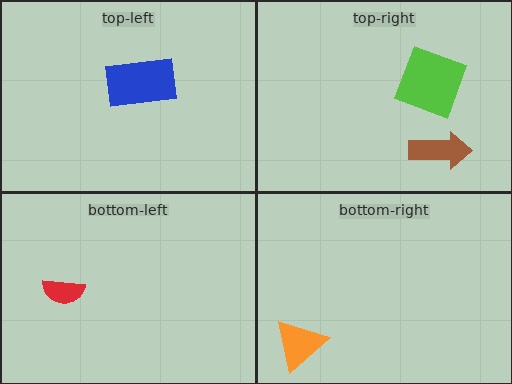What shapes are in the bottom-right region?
The orange triangle.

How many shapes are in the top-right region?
2.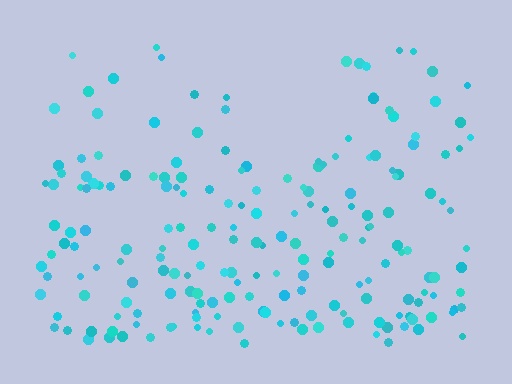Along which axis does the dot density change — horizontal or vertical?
Vertical.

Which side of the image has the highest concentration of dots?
The bottom.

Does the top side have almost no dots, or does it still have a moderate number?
Still a moderate number, just noticeably fewer than the bottom.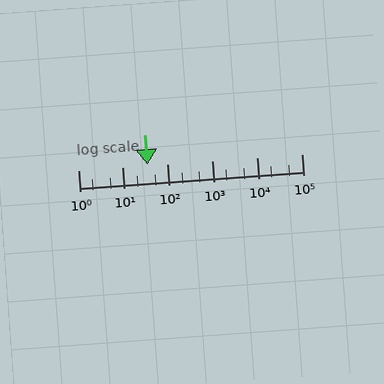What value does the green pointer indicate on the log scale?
The pointer indicates approximately 36.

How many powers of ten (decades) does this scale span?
The scale spans 5 decades, from 1 to 100000.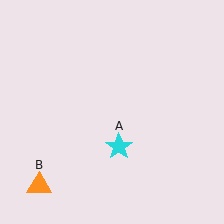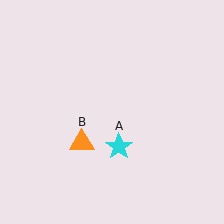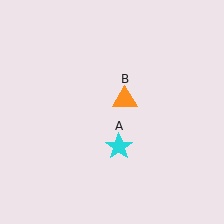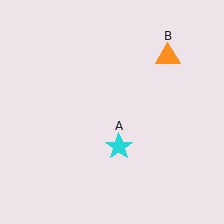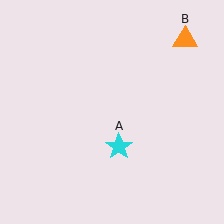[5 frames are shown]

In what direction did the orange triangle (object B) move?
The orange triangle (object B) moved up and to the right.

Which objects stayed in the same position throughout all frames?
Cyan star (object A) remained stationary.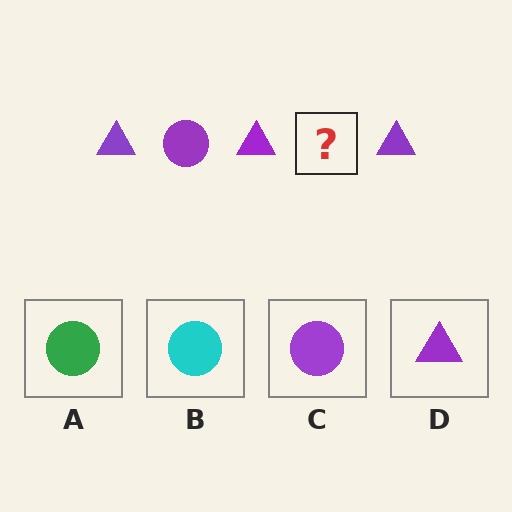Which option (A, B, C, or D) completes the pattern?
C.